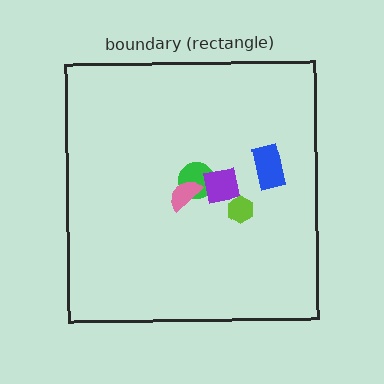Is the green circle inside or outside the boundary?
Inside.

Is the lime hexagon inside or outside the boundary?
Inside.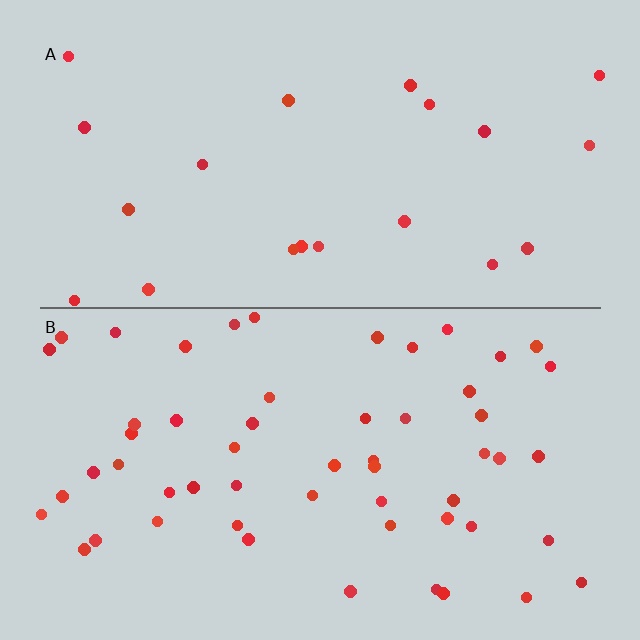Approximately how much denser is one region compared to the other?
Approximately 2.6× — region B over region A.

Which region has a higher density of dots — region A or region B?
B (the bottom).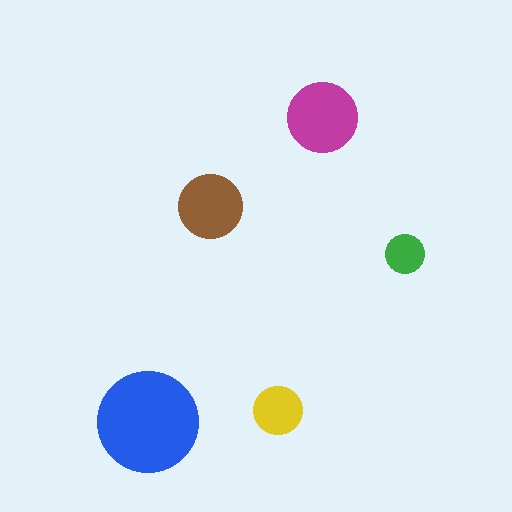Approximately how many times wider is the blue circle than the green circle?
About 2.5 times wider.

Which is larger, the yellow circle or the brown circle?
The brown one.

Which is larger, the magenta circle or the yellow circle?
The magenta one.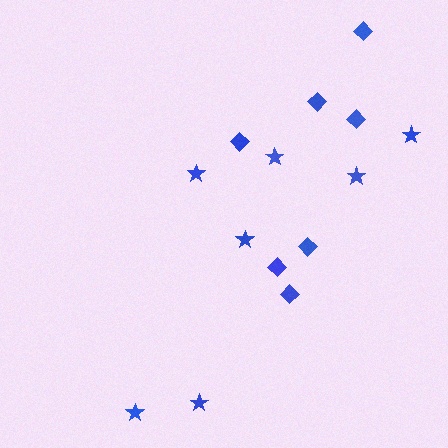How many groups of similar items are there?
There are 2 groups: one group of stars (7) and one group of diamonds (7).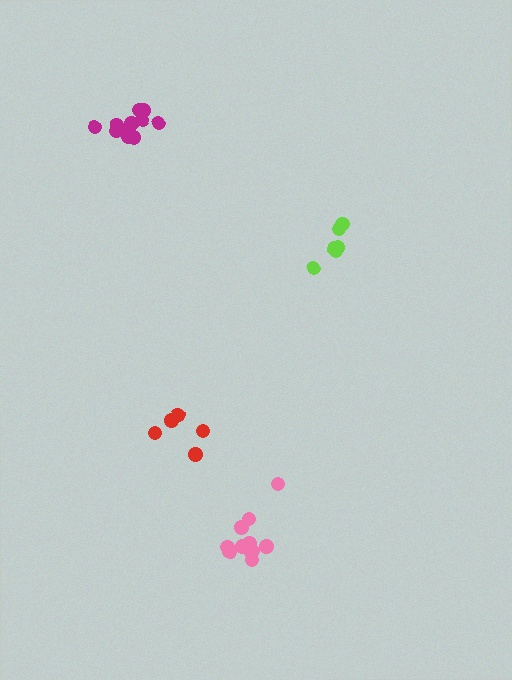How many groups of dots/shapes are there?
There are 4 groups.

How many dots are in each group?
Group 1: 5 dots, Group 2: 11 dots, Group 3: 11 dots, Group 4: 6 dots (33 total).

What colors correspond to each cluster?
The clusters are colored: red, magenta, pink, lime.